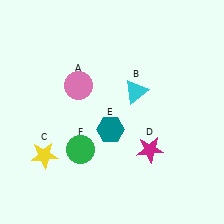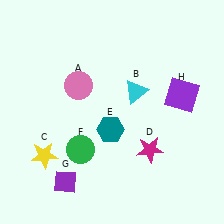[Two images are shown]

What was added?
A purple diamond (G), a purple square (H) were added in Image 2.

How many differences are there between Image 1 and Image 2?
There are 2 differences between the two images.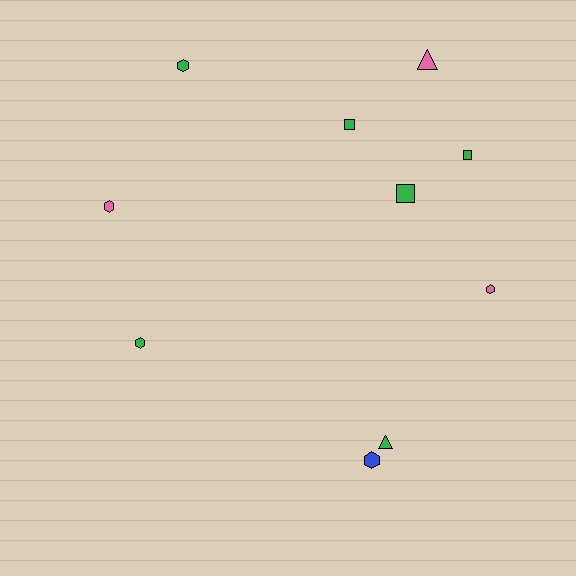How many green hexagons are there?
There are 2 green hexagons.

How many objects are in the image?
There are 10 objects.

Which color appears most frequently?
Green, with 6 objects.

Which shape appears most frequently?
Hexagon, with 5 objects.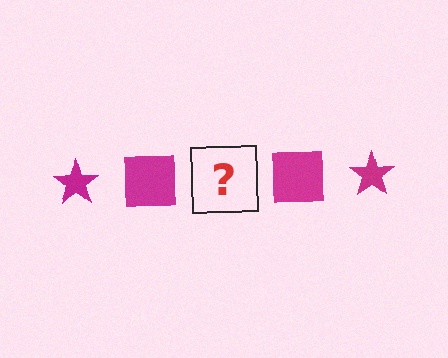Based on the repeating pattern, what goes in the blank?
The blank should be a magenta star.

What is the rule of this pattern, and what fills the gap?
The rule is that the pattern cycles through star, square shapes in magenta. The gap should be filled with a magenta star.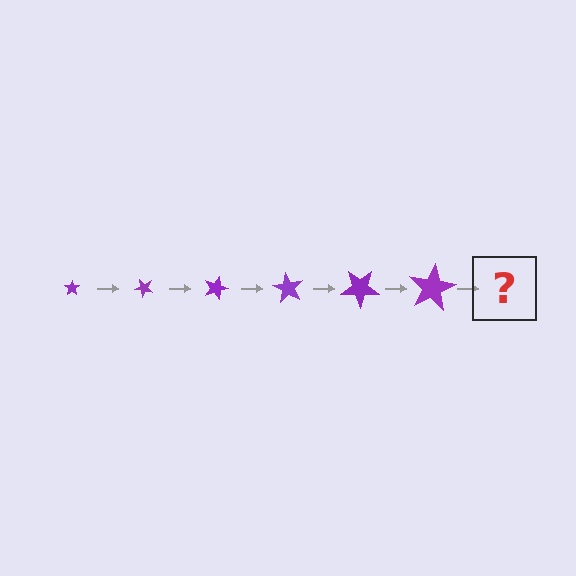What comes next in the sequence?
The next element should be a star, larger than the previous one and rotated 270 degrees from the start.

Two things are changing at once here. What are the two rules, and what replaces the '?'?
The two rules are that the star grows larger each step and it rotates 45 degrees each step. The '?' should be a star, larger than the previous one and rotated 270 degrees from the start.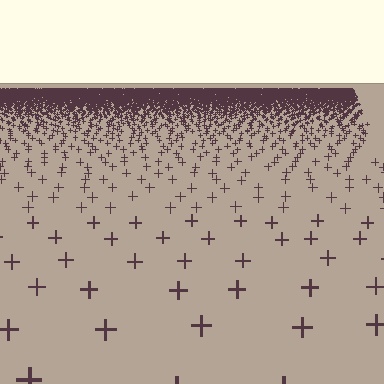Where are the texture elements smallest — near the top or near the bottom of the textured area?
Near the top.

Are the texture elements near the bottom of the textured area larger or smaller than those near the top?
Larger. Near the bottom, elements are closer to the viewer and appear at a bigger on-screen size.